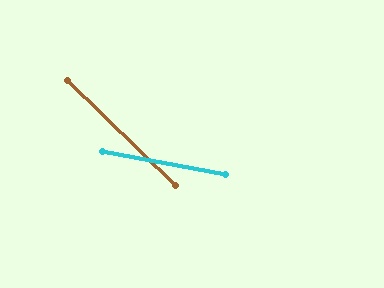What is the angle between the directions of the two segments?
Approximately 34 degrees.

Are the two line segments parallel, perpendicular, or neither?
Neither parallel nor perpendicular — they differ by about 34°.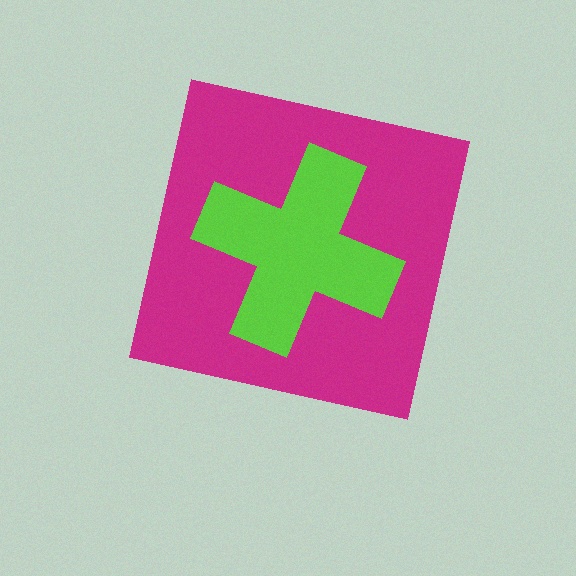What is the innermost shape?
The lime cross.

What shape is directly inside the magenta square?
The lime cross.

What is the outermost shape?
The magenta square.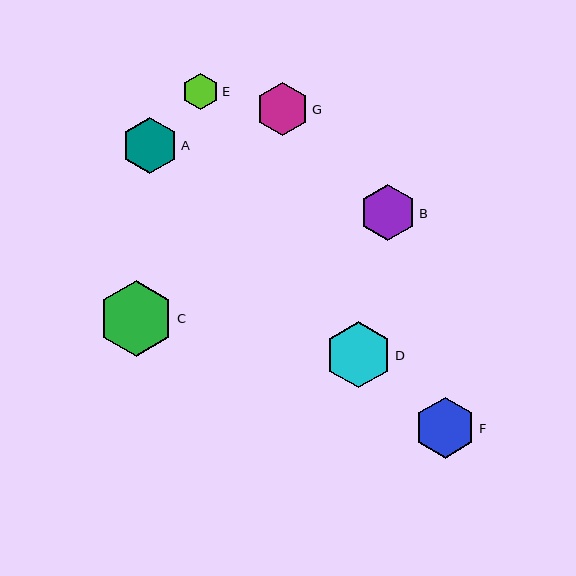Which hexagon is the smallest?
Hexagon E is the smallest with a size of approximately 36 pixels.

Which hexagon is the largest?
Hexagon C is the largest with a size of approximately 76 pixels.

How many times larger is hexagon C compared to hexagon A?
Hexagon C is approximately 1.3 times the size of hexagon A.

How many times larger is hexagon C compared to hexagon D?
Hexagon C is approximately 1.1 times the size of hexagon D.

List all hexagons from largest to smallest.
From largest to smallest: C, D, F, B, A, G, E.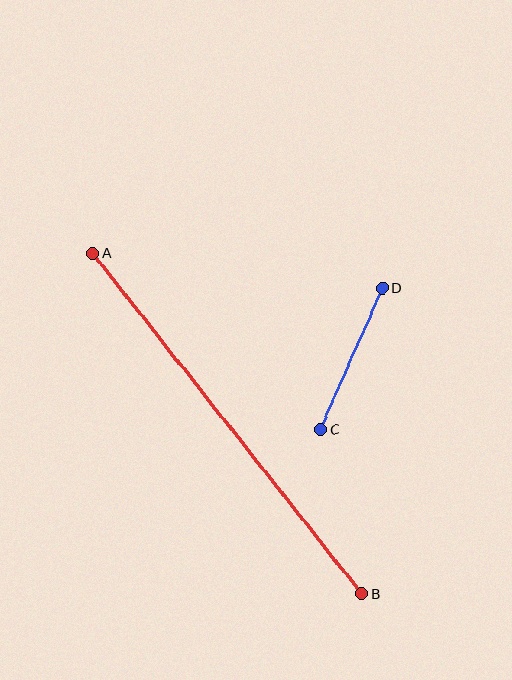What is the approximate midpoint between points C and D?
The midpoint is at approximately (351, 359) pixels.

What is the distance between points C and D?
The distance is approximately 154 pixels.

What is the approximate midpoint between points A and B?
The midpoint is at approximately (227, 424) pixels.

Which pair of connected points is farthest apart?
Points A and B are farthest apart.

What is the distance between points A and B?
The distance is approximately 433 pixels.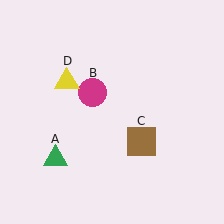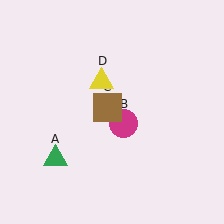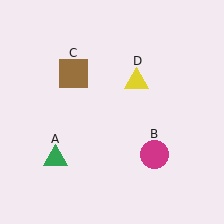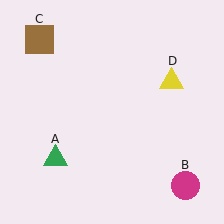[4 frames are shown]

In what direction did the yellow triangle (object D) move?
The yellow triangle (object D) moved right.